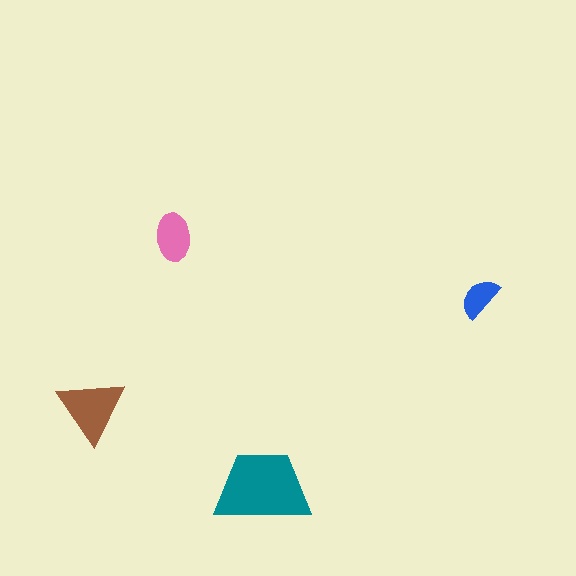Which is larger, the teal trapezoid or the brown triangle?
The teal trapezoid.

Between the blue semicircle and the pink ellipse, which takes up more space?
The pink ellipse.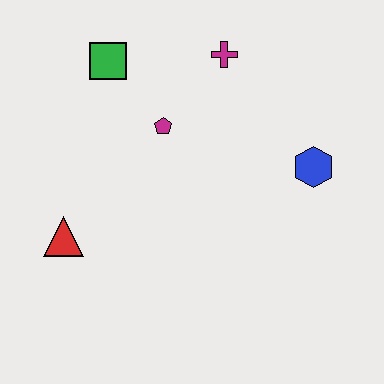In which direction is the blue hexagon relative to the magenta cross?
The blue hexagon is below the magenta cross.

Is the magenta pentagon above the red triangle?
Yes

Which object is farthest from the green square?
The blue hexagon is farthest from the green square.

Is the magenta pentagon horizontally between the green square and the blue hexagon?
Yes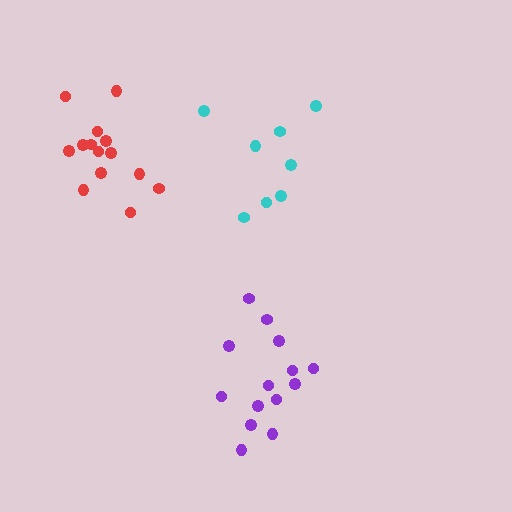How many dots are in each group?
Group 1: 8 dots, Group 2: 14 dots, Group 3: 14 dots (36 total).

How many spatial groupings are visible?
There are 3 spatial groupings.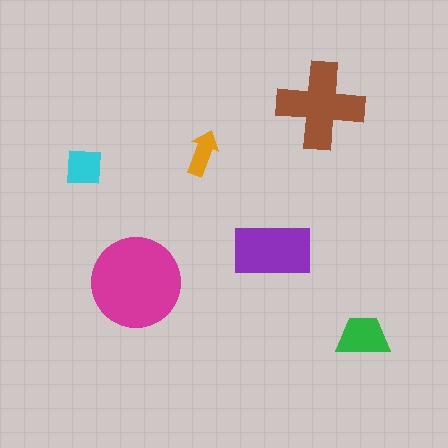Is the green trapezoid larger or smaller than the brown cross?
Smaller.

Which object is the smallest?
The orange arrow.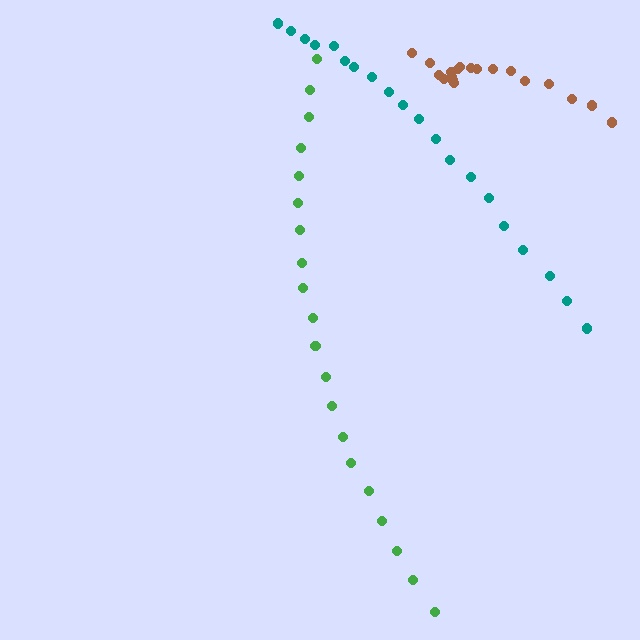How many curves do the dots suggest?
There are 3 distinct paths.